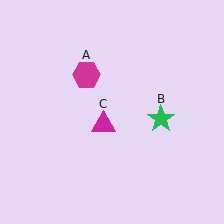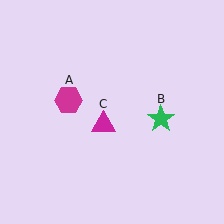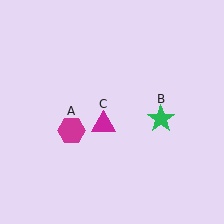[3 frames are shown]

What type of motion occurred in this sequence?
The magenta hexagon (object A) rotated counterclockwise around the center of the scene.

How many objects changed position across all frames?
1 object changed position: magenta hexagon (object A).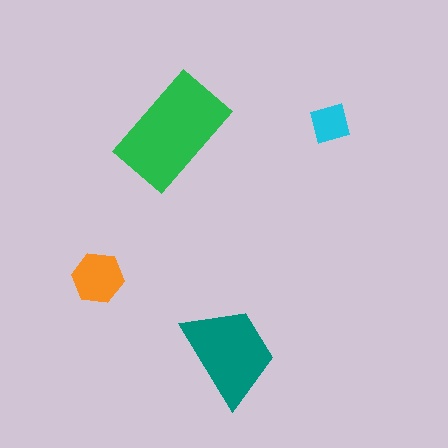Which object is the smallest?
The cyan square.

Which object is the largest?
The green rectangle.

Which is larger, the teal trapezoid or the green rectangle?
The green rectangle.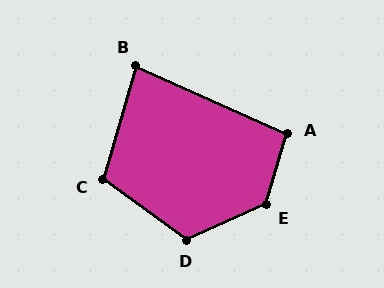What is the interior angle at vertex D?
Approximately 120 degrees (obtuse).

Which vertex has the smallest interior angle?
B, at approximately 82 degrees.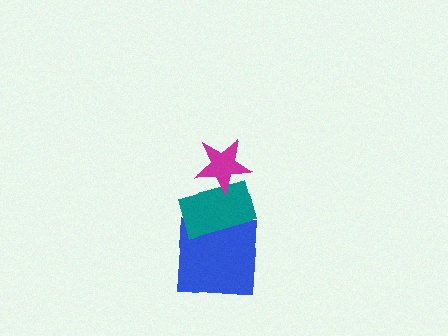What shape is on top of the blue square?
The teal rectangle is on top of the blue square.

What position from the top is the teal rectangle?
The teal rectangle is 2nd from the top.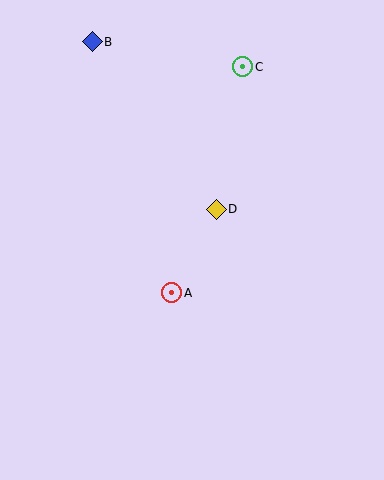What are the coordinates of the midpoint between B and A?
The midpoint between B and A is at (132, 167).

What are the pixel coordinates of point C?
Point C is at (243, 67).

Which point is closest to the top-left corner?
Point B is closest to the top-left corner.